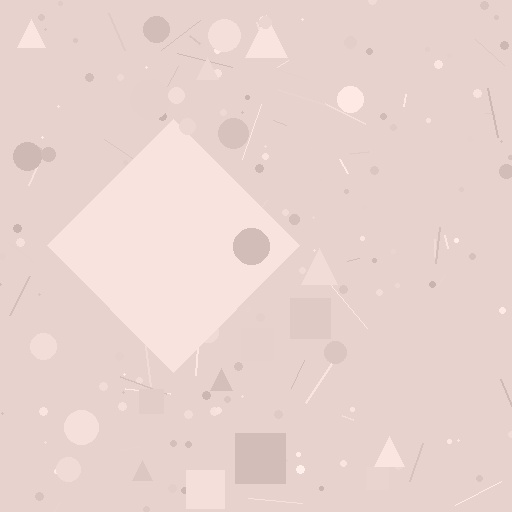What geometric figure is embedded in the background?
A diamond is embedded in the background.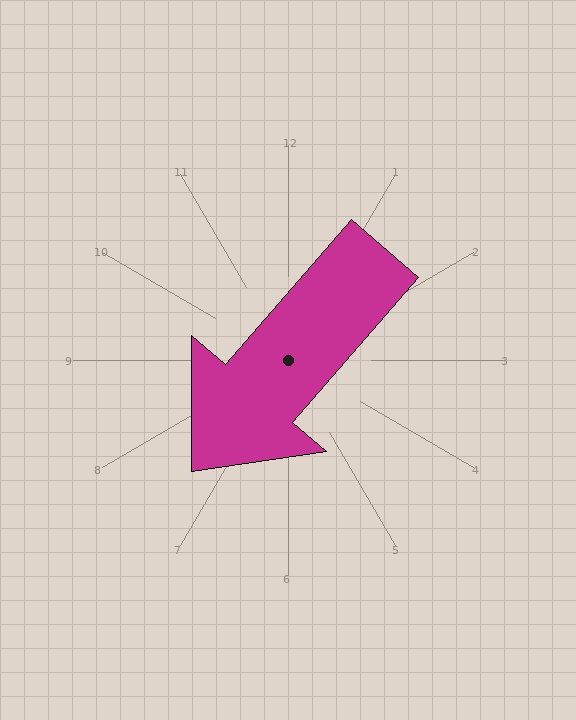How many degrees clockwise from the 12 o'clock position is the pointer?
Approximately 221 degrees.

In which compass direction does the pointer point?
Southwest.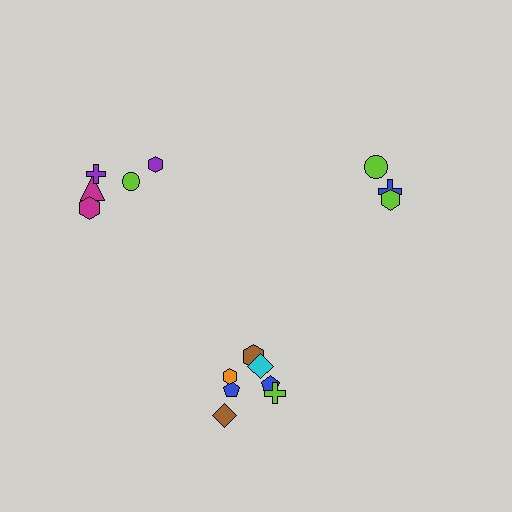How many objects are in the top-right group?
There are 3 objects.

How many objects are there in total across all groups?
There are 15 objects.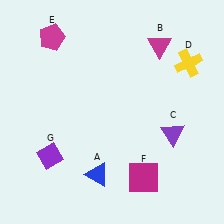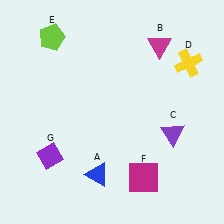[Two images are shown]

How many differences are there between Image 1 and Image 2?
There is 1 difference between the two images.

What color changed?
The pentagon (E) changed from magenta in Image 1 to lime in Image 2.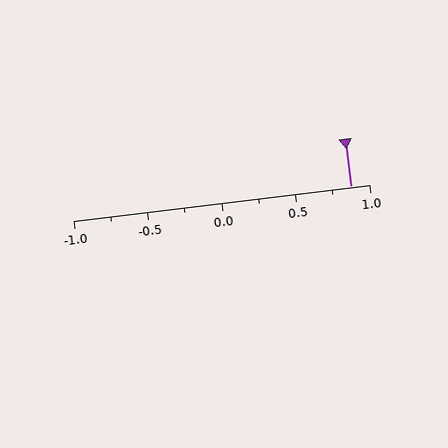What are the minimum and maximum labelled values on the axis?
The axis runs from -1.0 to 1.0.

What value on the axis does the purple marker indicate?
The marker indicates approximately 0.88.